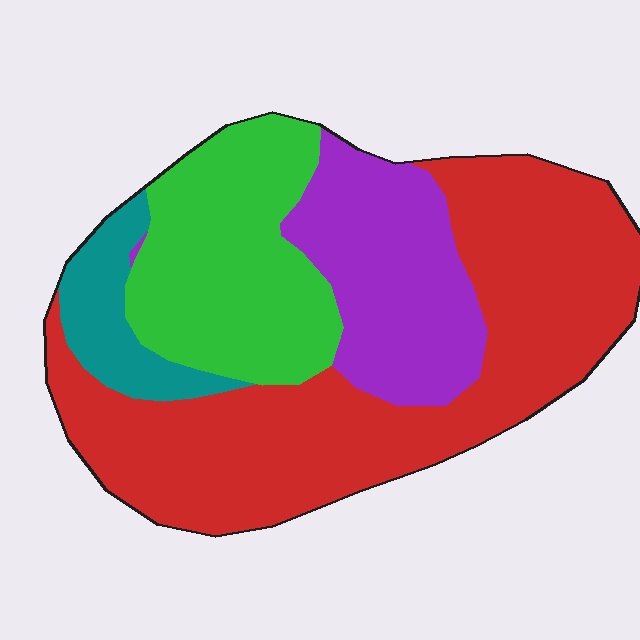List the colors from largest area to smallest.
From largest to smallest: red, green, purple, teal.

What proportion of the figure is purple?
Purple covers roughly 20% of the figure.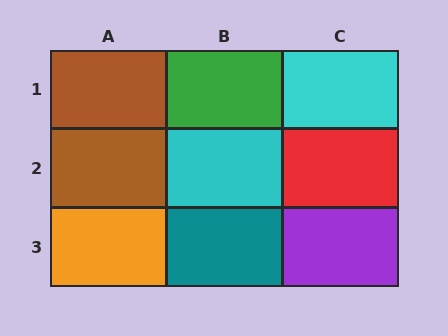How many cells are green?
1 cell is green.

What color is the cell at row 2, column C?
Red.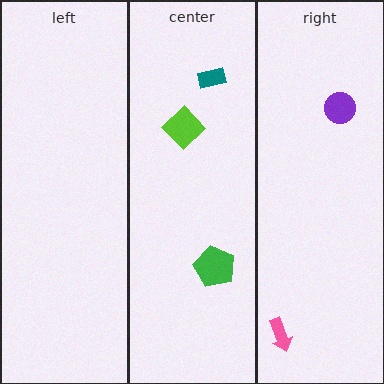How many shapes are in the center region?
3.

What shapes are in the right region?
The pink arrow, the purple circle.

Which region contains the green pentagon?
The center region.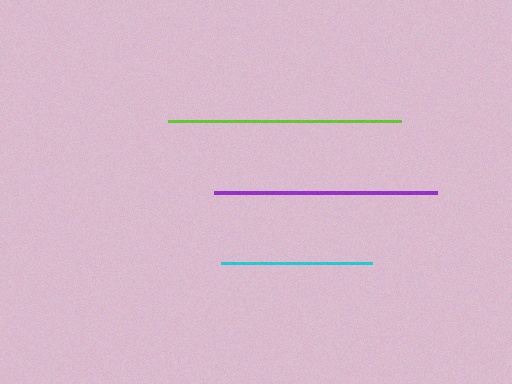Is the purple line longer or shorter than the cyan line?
The purple line is longer than the cyan line.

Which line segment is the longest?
The lime line is the longest at approximately 233 pixels.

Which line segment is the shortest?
The cyan line is the shortest at approximately 151 pixels.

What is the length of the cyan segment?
The cyan segment is approximately 151 pixels long.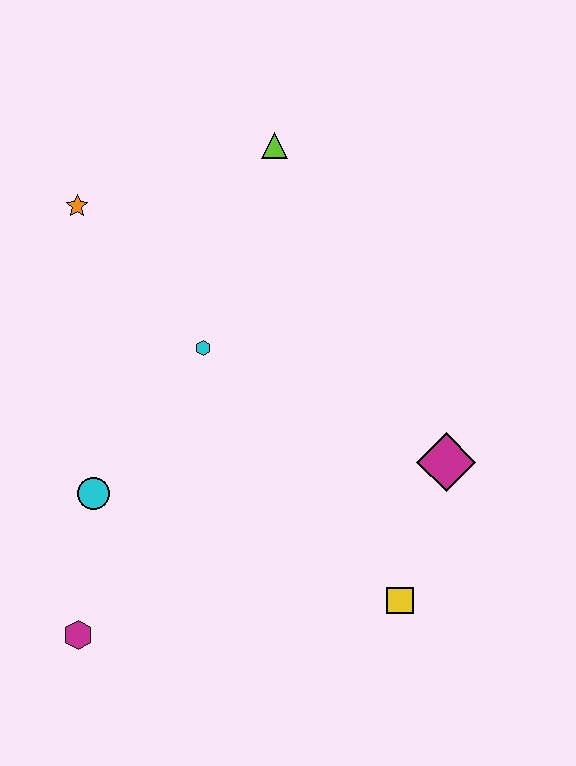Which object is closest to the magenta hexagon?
The cyan circle is closest to the magenta hexagon.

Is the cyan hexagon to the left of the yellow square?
Yes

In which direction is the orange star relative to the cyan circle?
The orange star is above the cyan circle.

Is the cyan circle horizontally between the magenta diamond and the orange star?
Yes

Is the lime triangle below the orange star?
No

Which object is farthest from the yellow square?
The orange star is farthest from the yellow square.